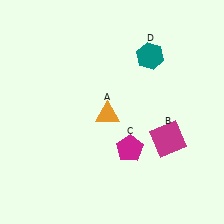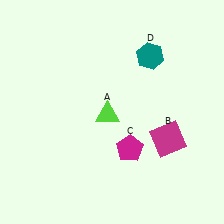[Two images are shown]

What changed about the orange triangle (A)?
In Image 1, A is orange. In Image 2, it changed to lime.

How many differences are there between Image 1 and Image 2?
There is 1 difference between the two images.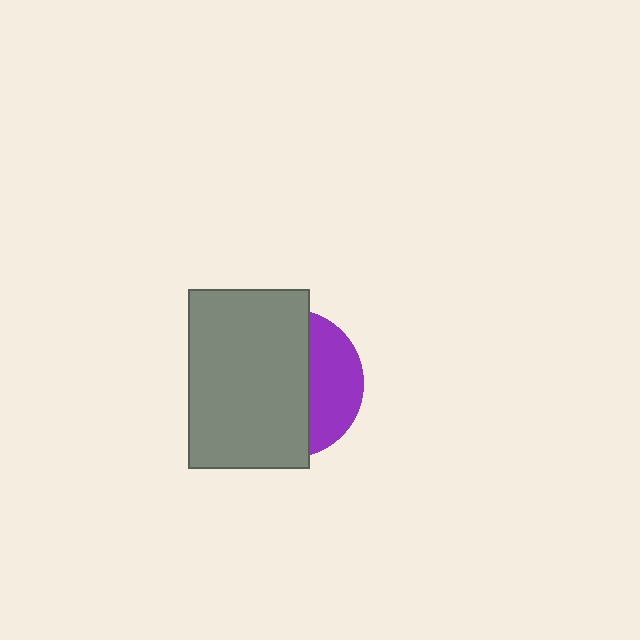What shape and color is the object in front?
The object in front is a gray rectangle.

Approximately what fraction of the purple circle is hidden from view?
Roughly 67% of the purple circle is hidden behind the gray rectangle.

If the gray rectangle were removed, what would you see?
You would see the complete purple circle.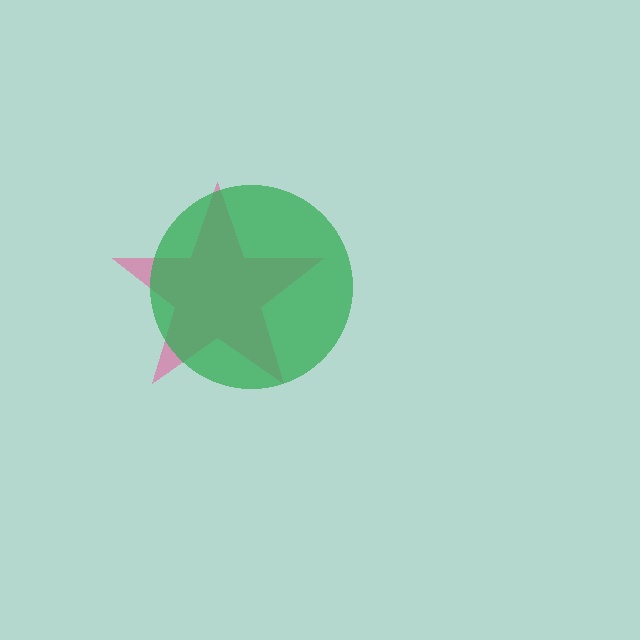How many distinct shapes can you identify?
There are 2 distinct shapes: a pink star, a green circle.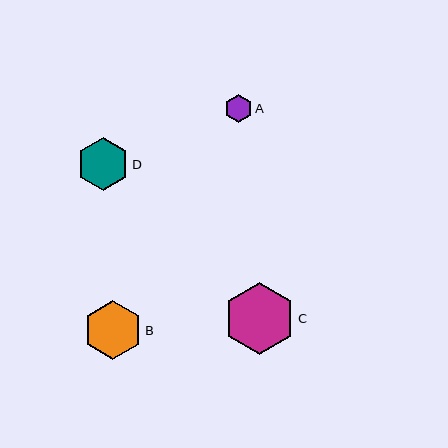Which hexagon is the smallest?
Hexagon A is the smallest with a size of approximately 27 pixels.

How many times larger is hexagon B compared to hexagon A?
Hexagon B is approximately 2.1 times the size of hexagon A.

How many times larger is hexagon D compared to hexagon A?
Hexagon D is approximately 1.9 times the size of hexagon A.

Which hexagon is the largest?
Hexagon C is the largest with a size of approximately 72 pixels.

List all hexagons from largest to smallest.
From largest to smallest: C, B, D, A.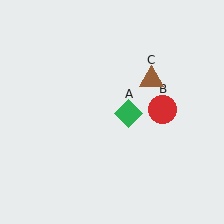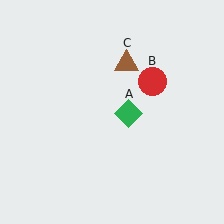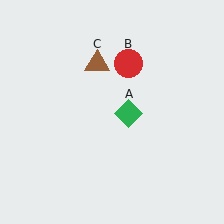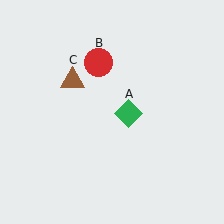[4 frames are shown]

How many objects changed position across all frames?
2 objects changed position: red circle (object B), brown triangle (object C).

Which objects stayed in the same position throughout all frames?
Green diamond (object A) remained stationary.